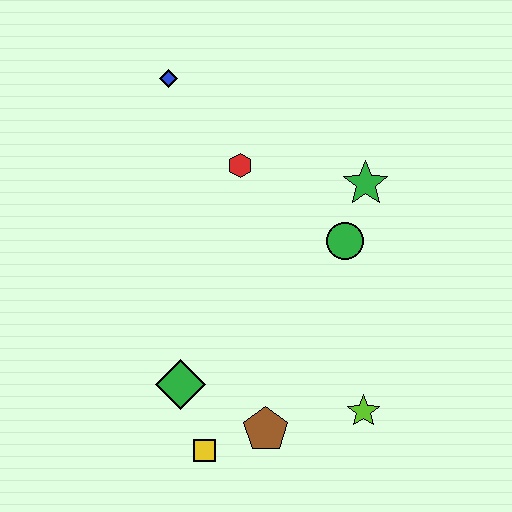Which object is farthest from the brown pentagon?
The blue diamond is farthest from the brown pentagon.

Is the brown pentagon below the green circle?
Yes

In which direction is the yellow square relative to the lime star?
The yellow square is to the left of the lime star.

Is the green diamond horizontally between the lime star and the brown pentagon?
No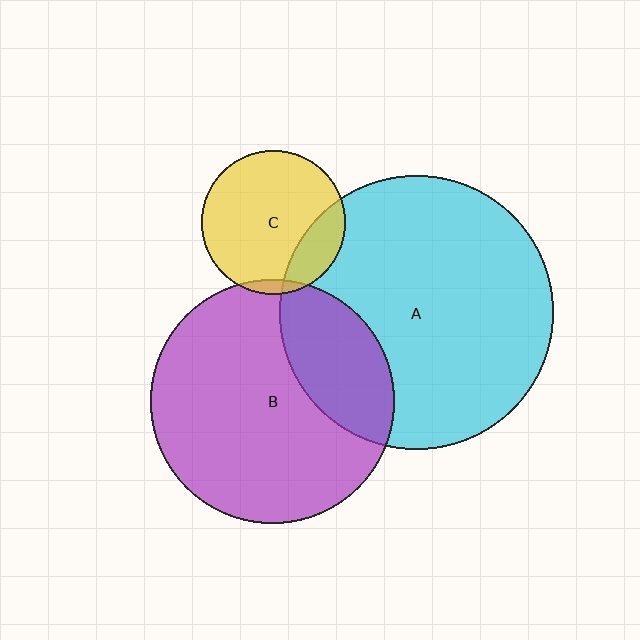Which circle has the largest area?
Circle A (cyan).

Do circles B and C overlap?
Yes.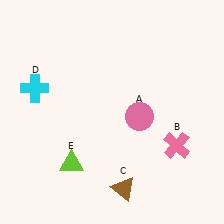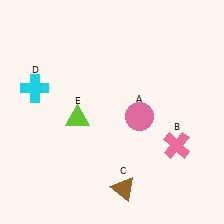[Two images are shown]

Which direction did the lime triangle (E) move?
The lime triangle (E) moved up.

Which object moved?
The lime triangle (E) moved up.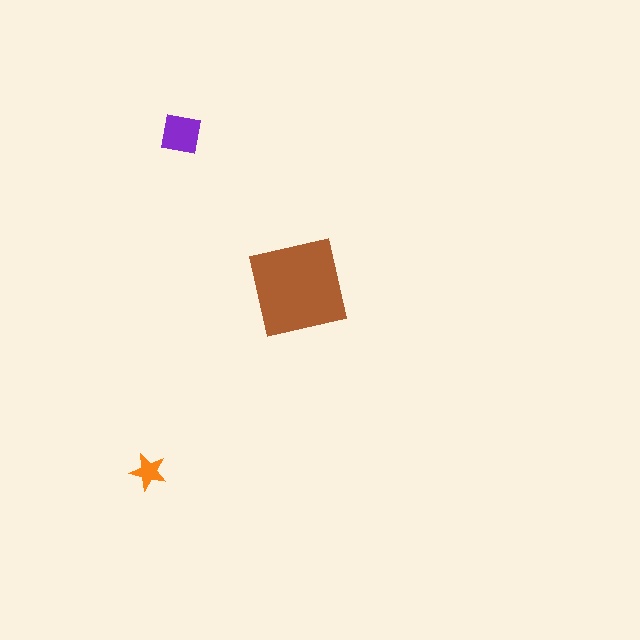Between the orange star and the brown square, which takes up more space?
The brown square.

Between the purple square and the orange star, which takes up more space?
The purple square.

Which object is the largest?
The brown square.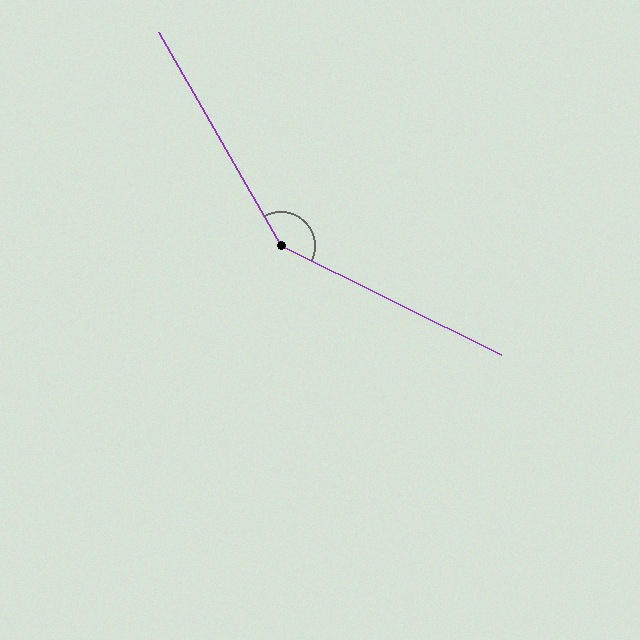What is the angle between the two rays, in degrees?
Approximately 146 degrees.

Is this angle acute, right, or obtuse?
It is obtuse.